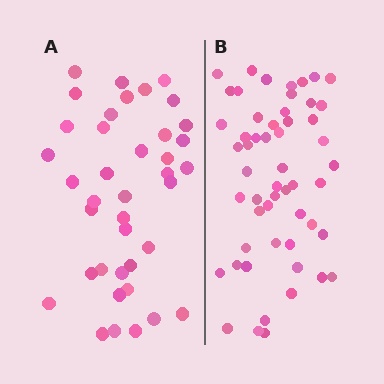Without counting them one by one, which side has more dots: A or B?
Region B (the right region) has more dots.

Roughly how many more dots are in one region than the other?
Region B has approximately 15 more dots than region A.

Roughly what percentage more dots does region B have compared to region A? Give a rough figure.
About 40% more.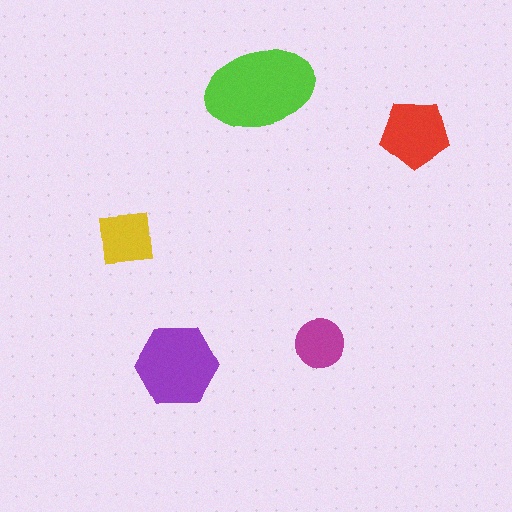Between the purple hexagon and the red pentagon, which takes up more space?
The purple hexagon.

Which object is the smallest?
The magenta circle.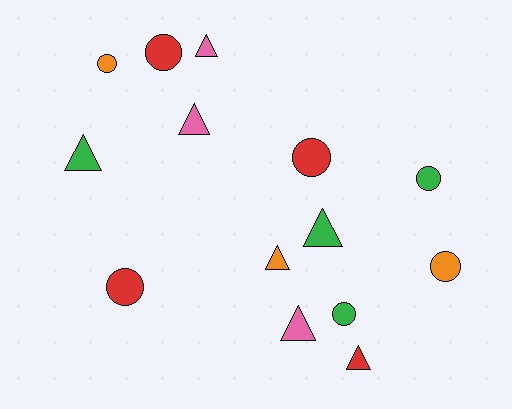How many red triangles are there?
There is 1 red triangle.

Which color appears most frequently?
Green, with 4 objects.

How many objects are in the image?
There are 14 objects.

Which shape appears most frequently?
Triangle, with 7 objects.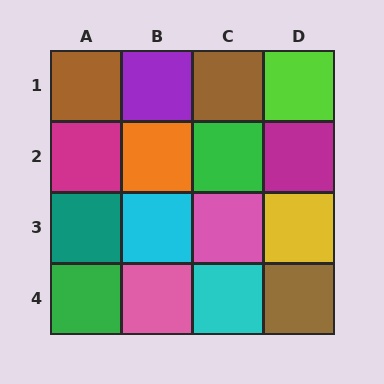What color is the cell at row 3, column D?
Yellow.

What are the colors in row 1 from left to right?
Brown, purple, brown, lime.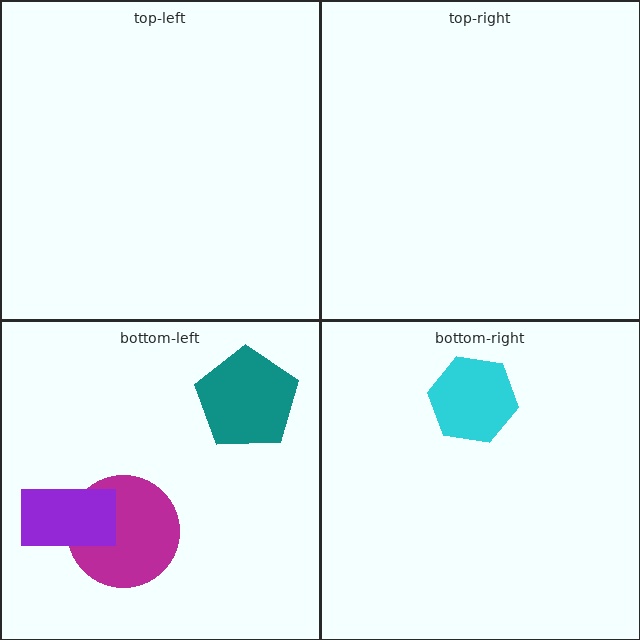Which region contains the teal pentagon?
The bottom-left region.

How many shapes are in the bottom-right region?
1.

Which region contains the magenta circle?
The bottom-left region.